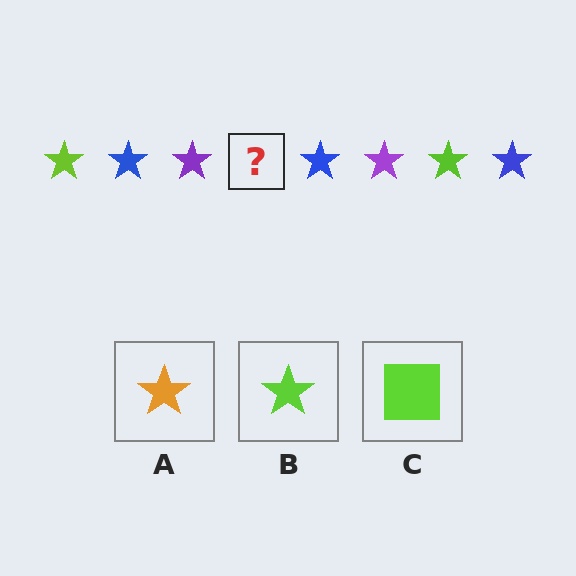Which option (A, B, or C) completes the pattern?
B.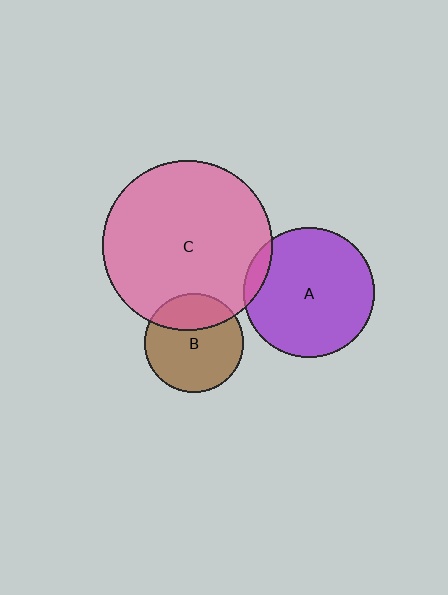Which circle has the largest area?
Circle C (pink).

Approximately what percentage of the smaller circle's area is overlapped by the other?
Approximately 10%.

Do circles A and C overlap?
Yes.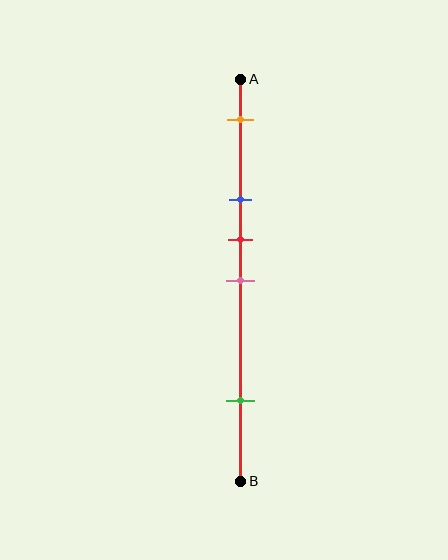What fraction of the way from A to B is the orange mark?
The orange mark is approximately 10% (0.1) of the way from A to B.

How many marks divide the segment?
There are 5 marks dividing the segment.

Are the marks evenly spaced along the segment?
No, the marks are not evenly spaced.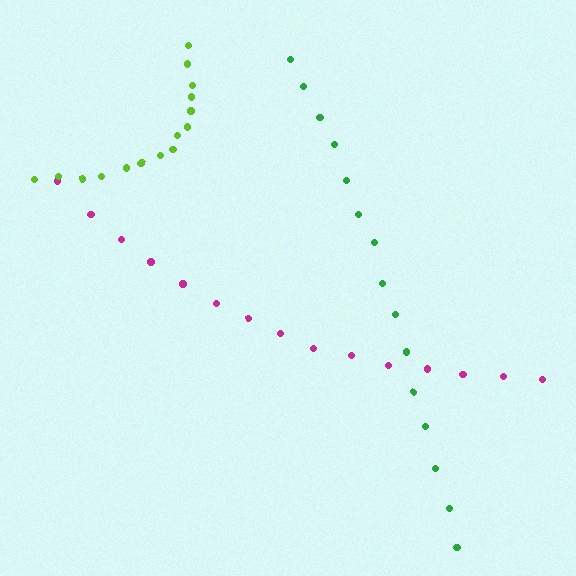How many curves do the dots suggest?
There are 3 distinct paths.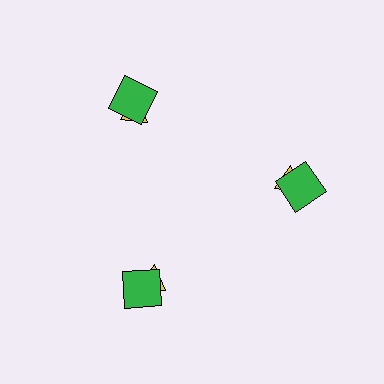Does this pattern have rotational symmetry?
Yes, this pattern has 3-fold rotational symmetry. It looks the same after rotating 120 degrees around the center.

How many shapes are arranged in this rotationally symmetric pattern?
There are 6 shapes, arranged in 3 groups of 2.